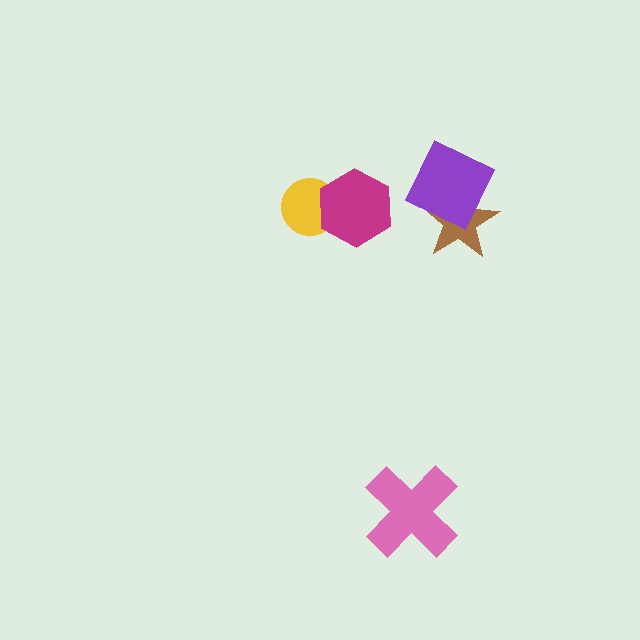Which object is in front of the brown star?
The purple square is in front of the brown star.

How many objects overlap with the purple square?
1 object overlaps with the purple square.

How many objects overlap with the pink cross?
0 objects overlap with the pink cross.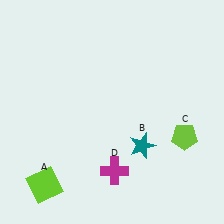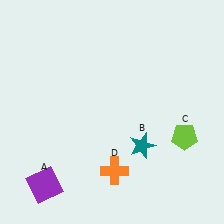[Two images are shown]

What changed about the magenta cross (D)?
In Image 1, D is magenta. In Image 2, it changed to orange.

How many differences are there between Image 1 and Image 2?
There are 2 differences between the two images.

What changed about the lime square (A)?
In Image 1, A is lime. In Image 2, it changed to purple.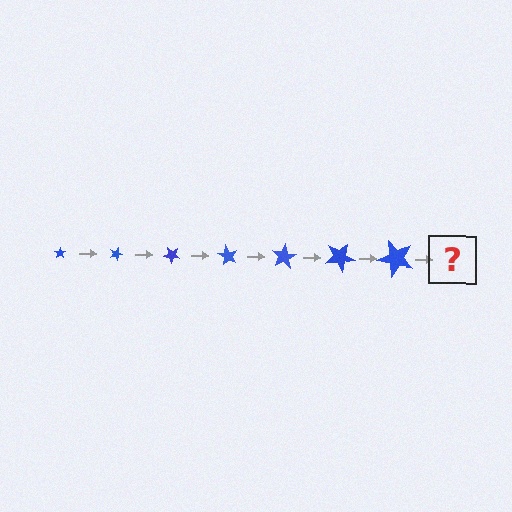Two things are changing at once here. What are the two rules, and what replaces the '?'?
The two rules are that the star grows larger each step and it rotates 20 degrees each step. The '?' should be a star, larger than the previous one and rotated 140 degrees from the start.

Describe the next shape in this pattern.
It should be a star, larger than the previous one and rotated 140 degrees from the start.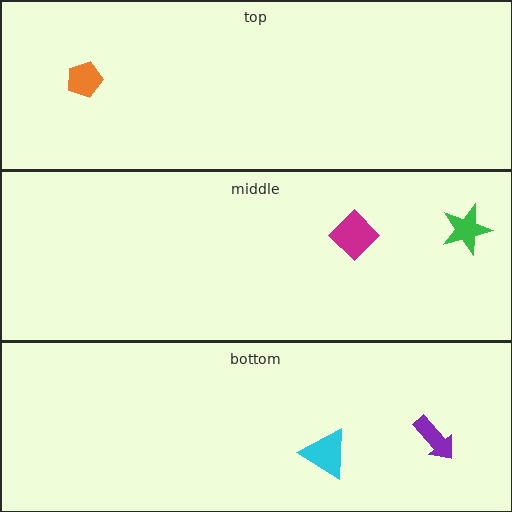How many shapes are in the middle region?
2.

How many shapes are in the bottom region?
2.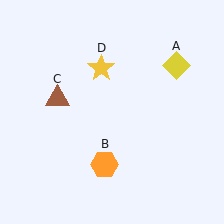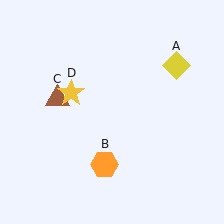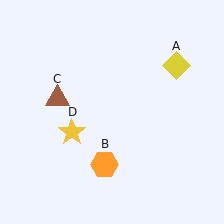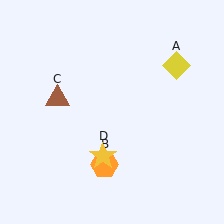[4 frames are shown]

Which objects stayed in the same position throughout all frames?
Yellow diamond (object A) and orange hexagon (object B) and brown triangle (object C) remained stationary.